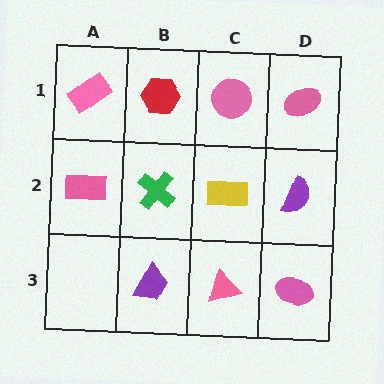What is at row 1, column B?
A red hexagon.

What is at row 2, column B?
A green cross.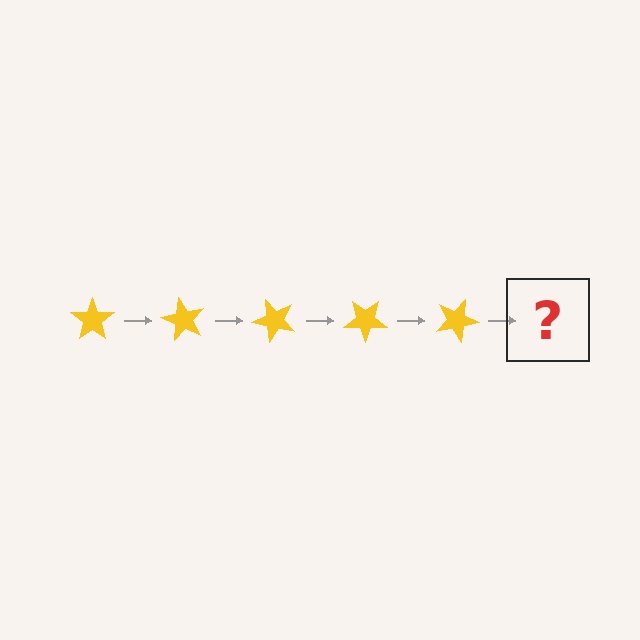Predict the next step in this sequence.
The next step is a yellow star rotated 300 degrees.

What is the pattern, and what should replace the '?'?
The pattern is that the star rotates 60 degrees each step. The '?' should be a yellow star rotated 300 degrees.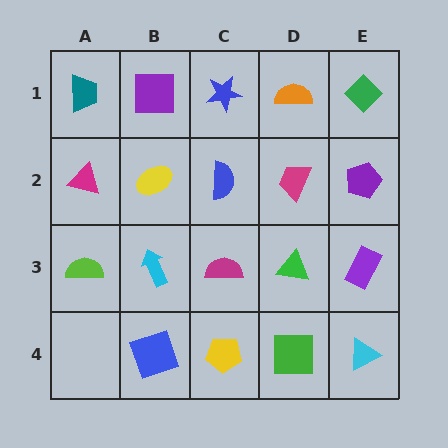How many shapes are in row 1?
5 shapes.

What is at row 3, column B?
A cyan arrow.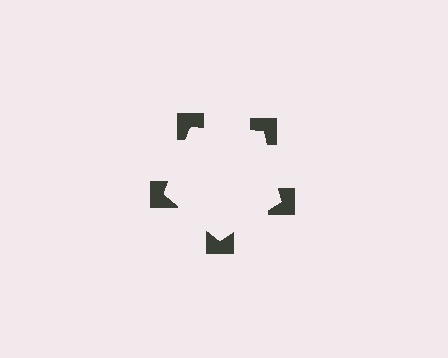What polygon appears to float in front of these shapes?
An illusory pentagon — its edges are inferred from the aligned wedge cuts in the notched squares, not physically drawn.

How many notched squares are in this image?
There are 5 — one at each vertex of the illusory pentagon.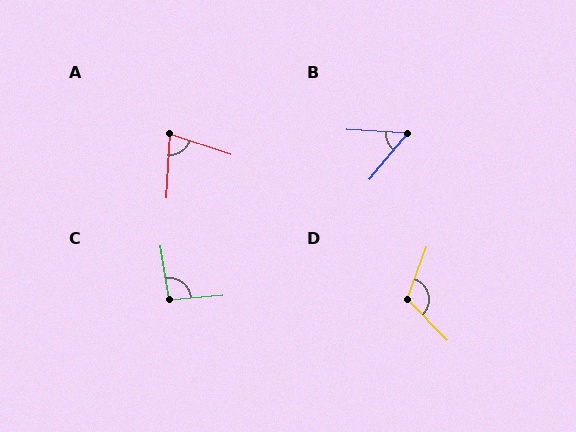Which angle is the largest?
D, at approximately 116 degrees.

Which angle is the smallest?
B, at approximately 53 degrees.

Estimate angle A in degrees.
Approximately 75 degrees.